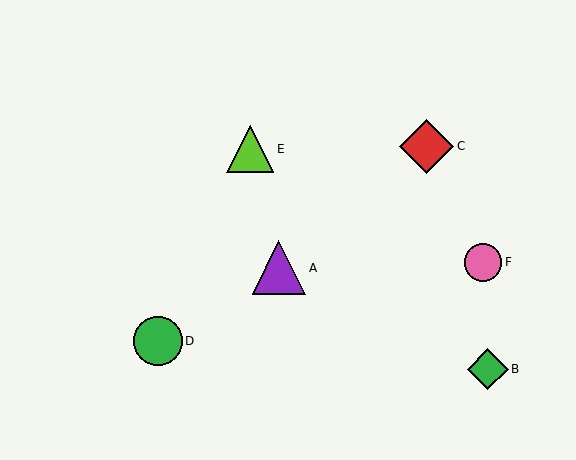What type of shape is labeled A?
Shape A is a purple triangle.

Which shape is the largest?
The red diamond (labeled C) is the largest.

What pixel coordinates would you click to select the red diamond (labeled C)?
Click at (427, 146) to select the red diamond C.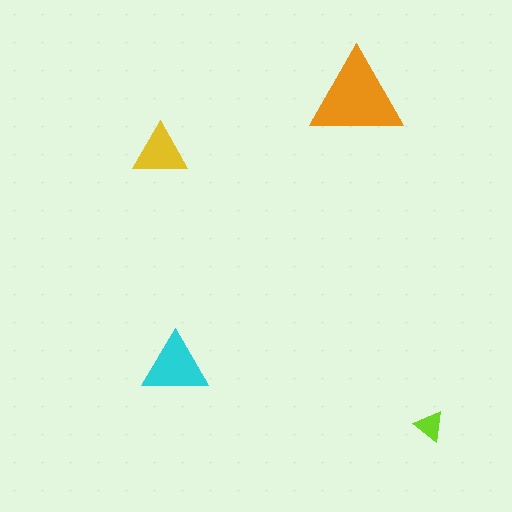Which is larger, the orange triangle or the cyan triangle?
The orange one.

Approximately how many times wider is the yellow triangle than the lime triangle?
About 2 times wider.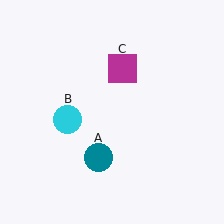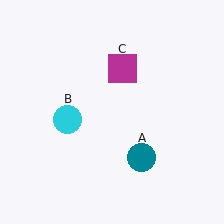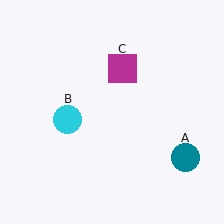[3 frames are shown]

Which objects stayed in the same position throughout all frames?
Cyan circle (object B) and magenta square (object C) remained stationary.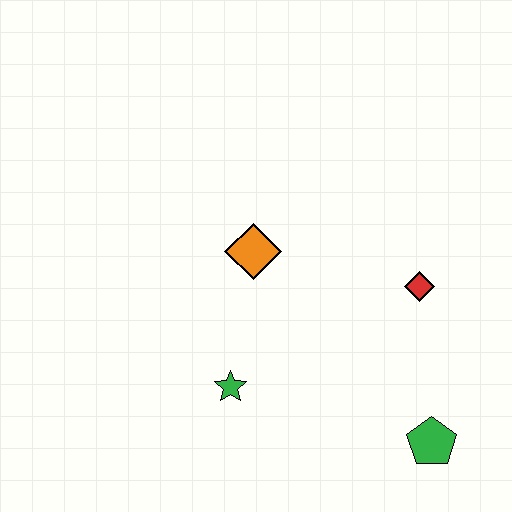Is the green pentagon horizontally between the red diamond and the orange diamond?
No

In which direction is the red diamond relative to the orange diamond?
The red diamond is to the right of the orange diamond.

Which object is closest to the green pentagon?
The red diamond is closest to the green pentagon.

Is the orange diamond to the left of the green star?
No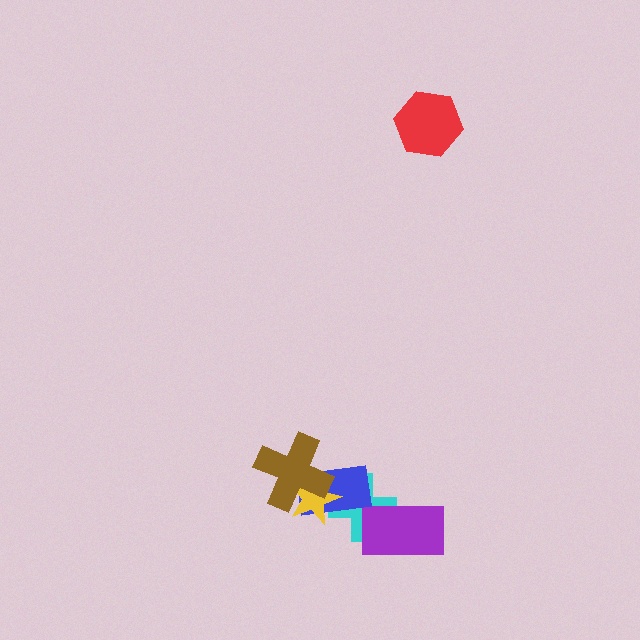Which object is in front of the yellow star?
The brown cross is in front of the yellow star.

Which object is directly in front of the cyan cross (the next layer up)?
The purple rectangle is directly in front of the cyan cross.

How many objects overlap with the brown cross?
2 objects overlap with the brown cross.